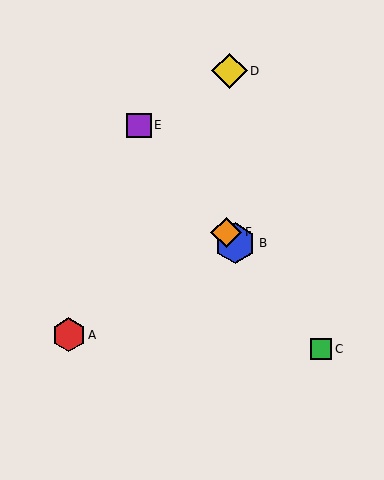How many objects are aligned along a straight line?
4 objects (B, C, E, F) are aligned along a straight line.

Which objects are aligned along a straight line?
Objects B, C, E, F are aligned along a straight line.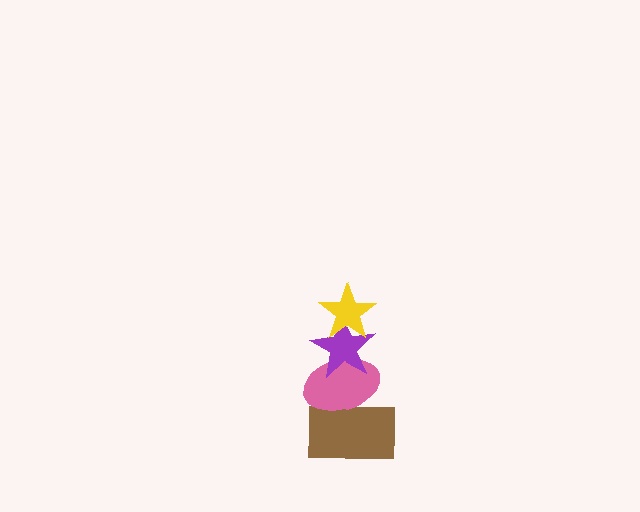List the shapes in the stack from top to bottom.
From top to bottom: the yellow star, the purple star, the pink ellipse, the brown rectangle.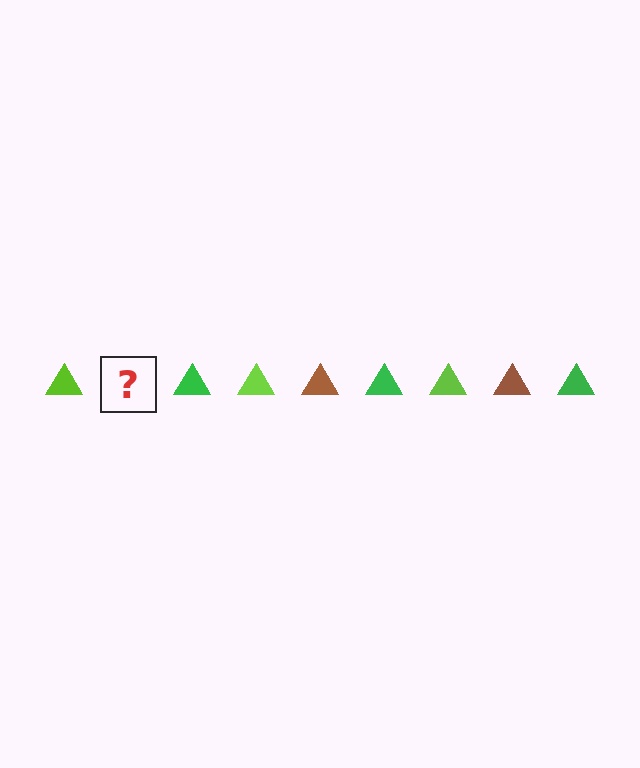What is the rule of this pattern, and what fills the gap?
The rule is that the pattern cycles through lime, brown, green triangles. The gap should be filled with a brown triangle.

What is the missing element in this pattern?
The missing element is a brown triangle.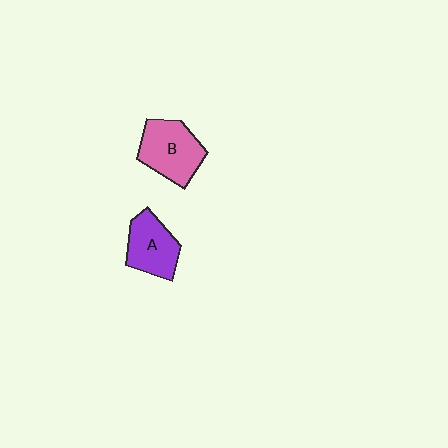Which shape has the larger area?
Shape B (pink).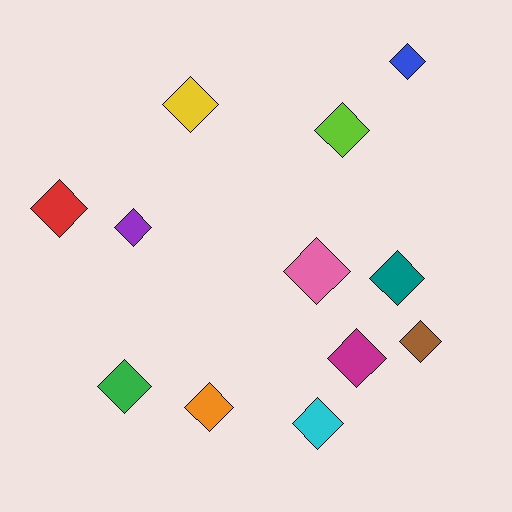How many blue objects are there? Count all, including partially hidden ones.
There is 1 blue object.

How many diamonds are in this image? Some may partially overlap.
There are 12 diamonds.